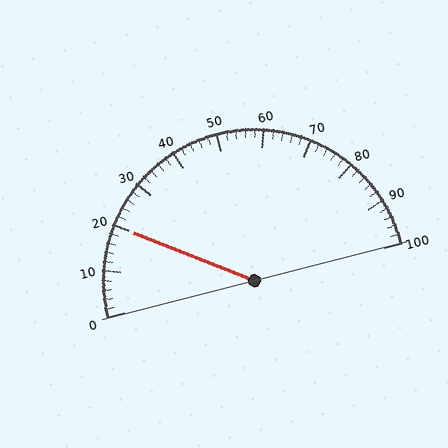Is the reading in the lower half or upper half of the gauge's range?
The reading is in the lower half of the range (0 to 100).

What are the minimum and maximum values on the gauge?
The gauge ranges from 0 to 100.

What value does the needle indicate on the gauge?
The needle indicates approximately 20.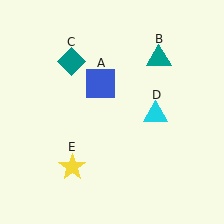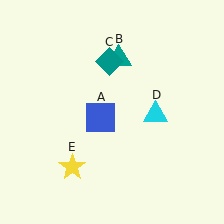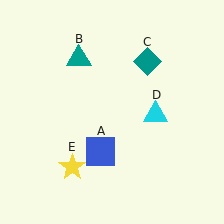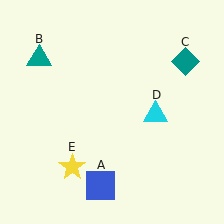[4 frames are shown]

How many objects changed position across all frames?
3 objects changed position: blue square (object A), teal triangle (object B), teal diamond (object C).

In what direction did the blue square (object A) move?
The blue square (object A) moved down.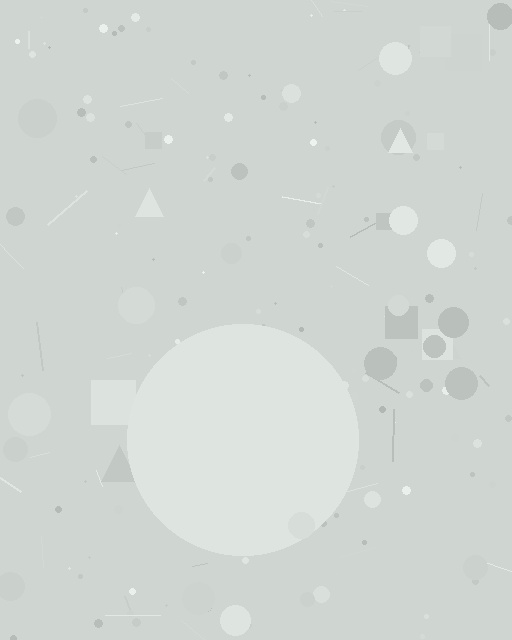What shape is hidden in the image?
A circle is hidden in the image.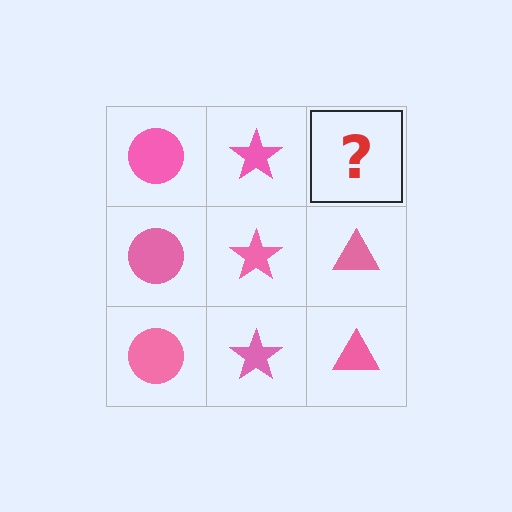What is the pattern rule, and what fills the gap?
The rule is that each column has a consistent shape. The gap should be filled with a pink triangle.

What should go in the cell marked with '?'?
The missing cell should contain a pink triangle.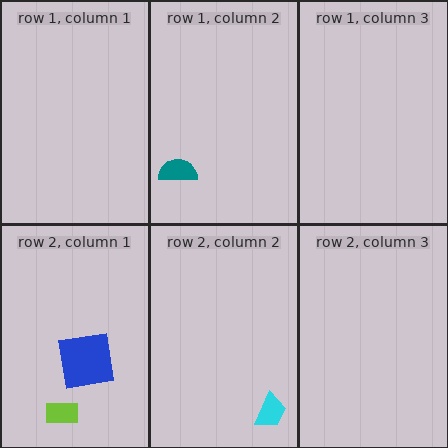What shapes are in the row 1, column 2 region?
The teal semicircle.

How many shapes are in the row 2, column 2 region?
1.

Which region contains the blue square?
The row 2, column 1 region.